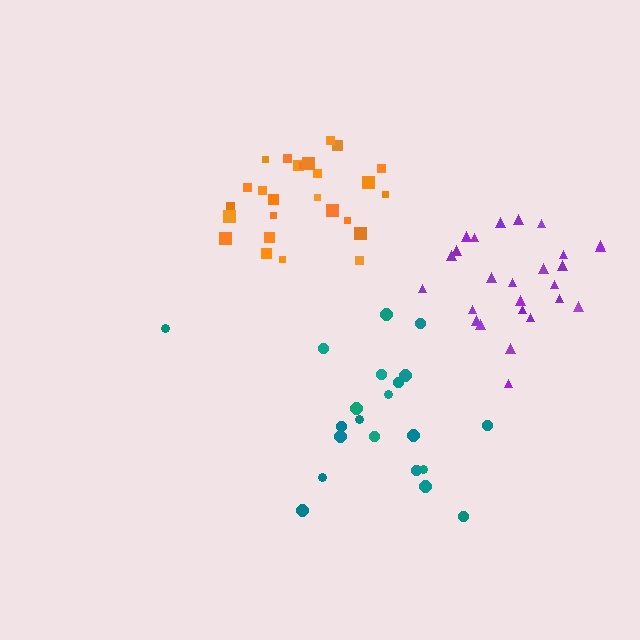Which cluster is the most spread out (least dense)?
Teal.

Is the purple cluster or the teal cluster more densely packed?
Purple.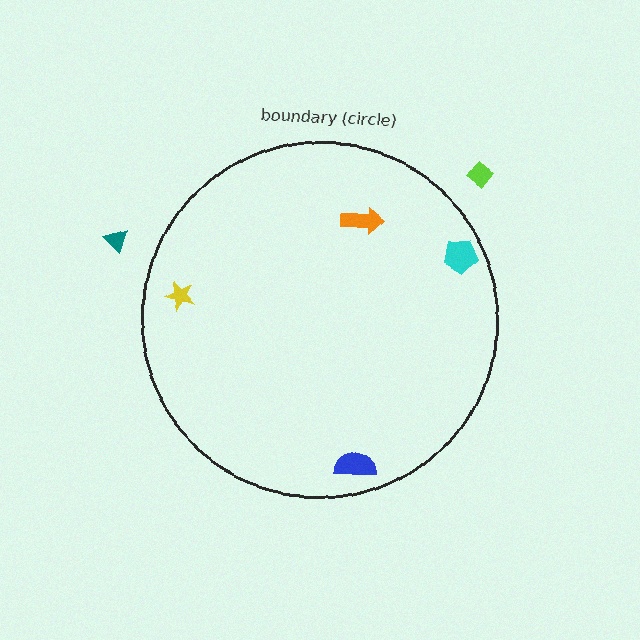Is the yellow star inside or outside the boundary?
Inside.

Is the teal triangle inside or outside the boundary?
Outside.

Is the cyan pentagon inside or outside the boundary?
Inside.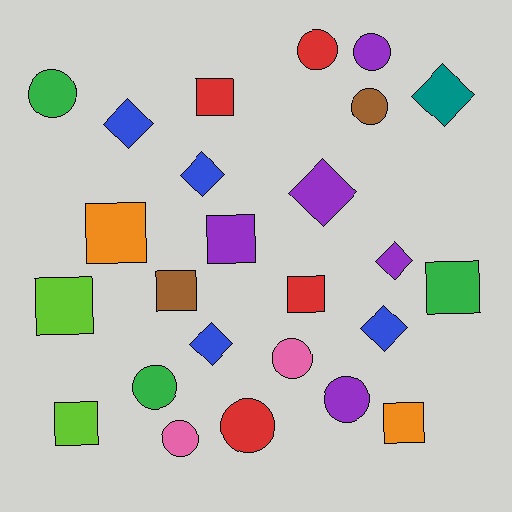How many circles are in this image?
There are 9 circles.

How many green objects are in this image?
There are 3 green objects.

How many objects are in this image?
There are 25 objects.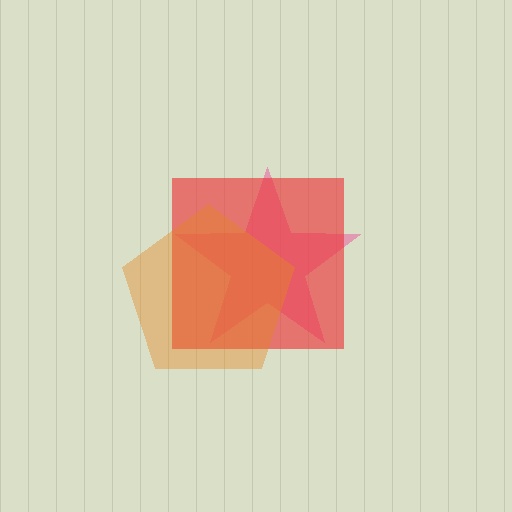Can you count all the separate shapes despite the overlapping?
Yes, there are 3 separate shapes.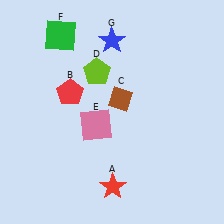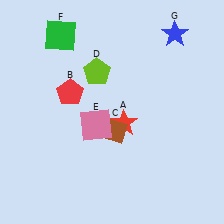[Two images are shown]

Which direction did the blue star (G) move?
The blue star (G) moved right.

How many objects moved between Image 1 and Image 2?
3 objects moved between the two images.